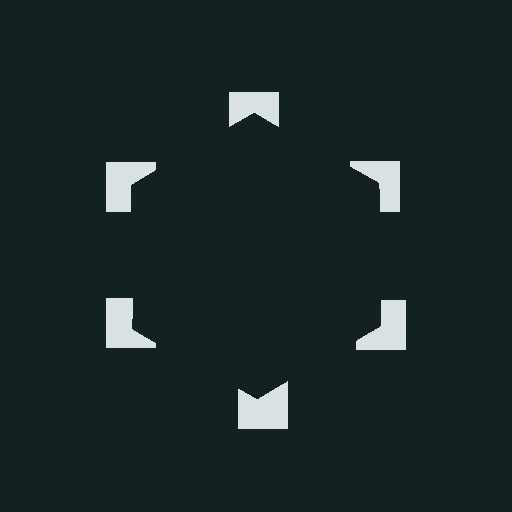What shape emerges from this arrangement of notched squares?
An illusory hexagon — its edges are inferred from the aligned wedge cuts in the notched squares, not physically drawn.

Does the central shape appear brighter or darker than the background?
It typically appears slightly darker than the background, even though no actual brightness change is drawn.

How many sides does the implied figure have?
6 sides.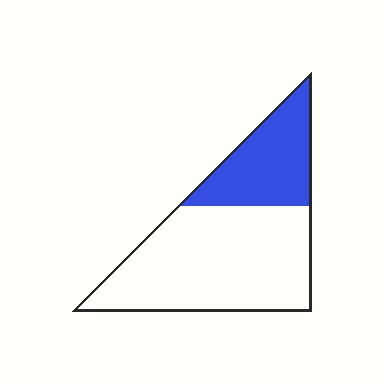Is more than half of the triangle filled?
No.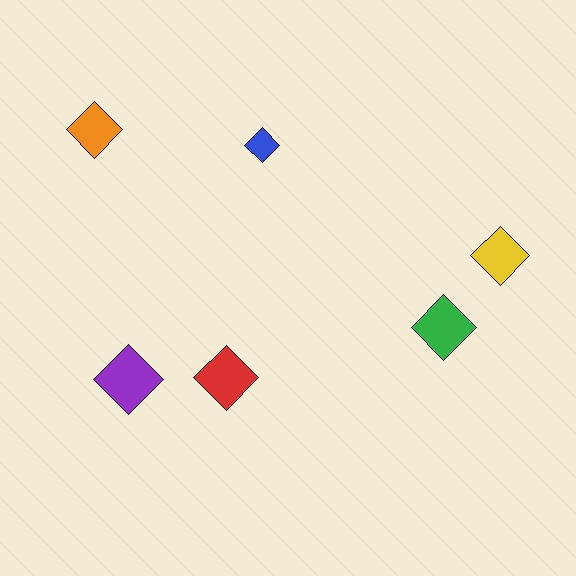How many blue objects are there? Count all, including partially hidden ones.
There is 1 blue object.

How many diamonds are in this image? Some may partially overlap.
There are 6 diamonds.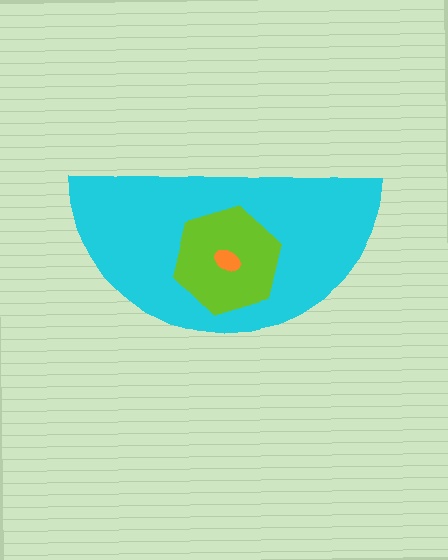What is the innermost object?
The orange ellipse.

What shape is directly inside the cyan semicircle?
The lime hexagon.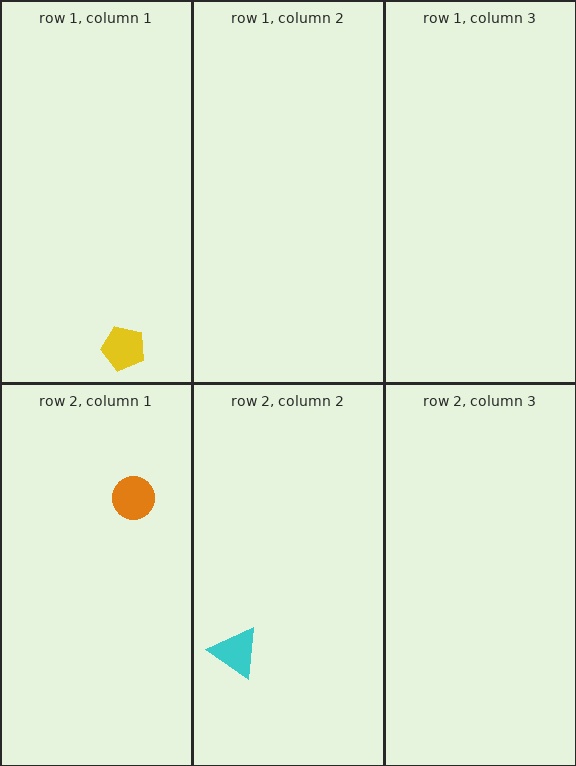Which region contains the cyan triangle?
The row 2, column 2 region.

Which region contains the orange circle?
The row 2, column 1 region.